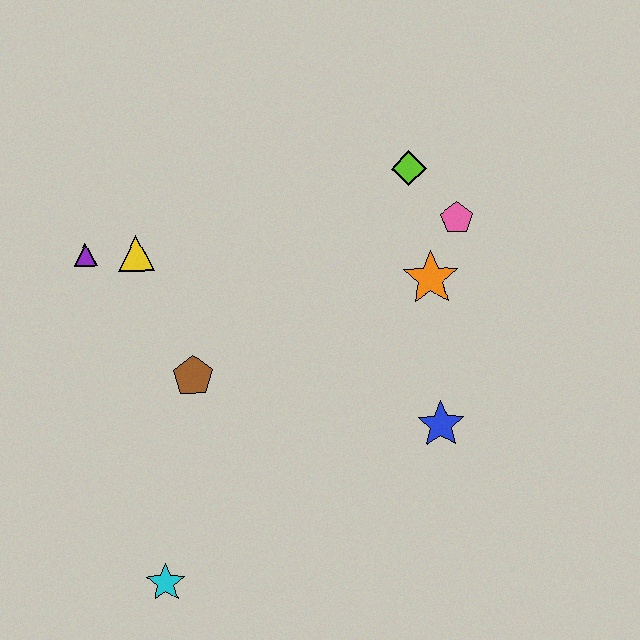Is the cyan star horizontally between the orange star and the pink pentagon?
No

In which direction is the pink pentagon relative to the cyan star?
The pink pentagon is above the cyan star.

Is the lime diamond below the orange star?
No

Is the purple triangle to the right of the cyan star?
No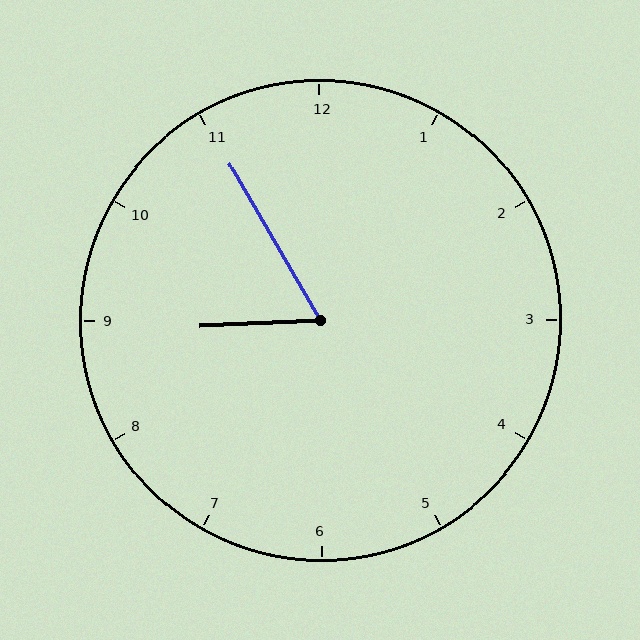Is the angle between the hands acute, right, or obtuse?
It is acute.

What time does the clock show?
8:55.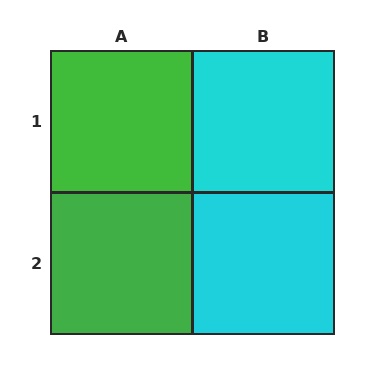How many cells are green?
2 cells are green.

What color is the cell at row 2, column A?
Green.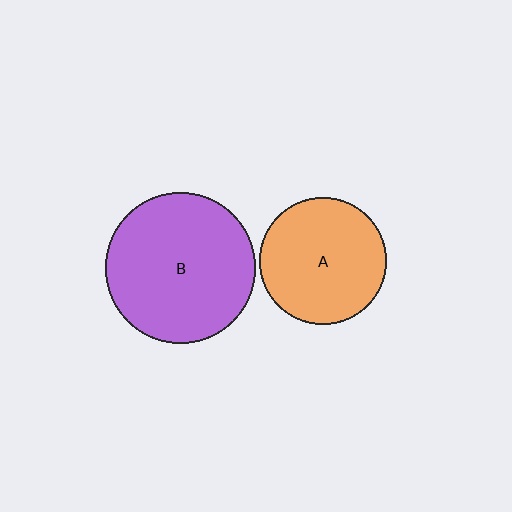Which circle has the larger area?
Circle B (purple).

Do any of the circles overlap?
No, none of the circles overlap.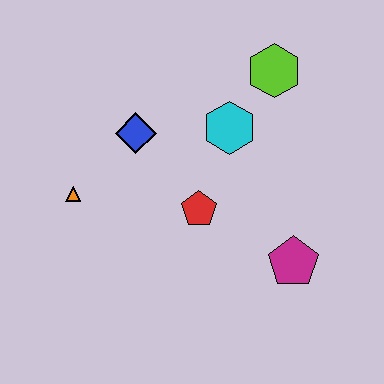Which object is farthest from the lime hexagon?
The orange triangle is farthest from the lime hexagon.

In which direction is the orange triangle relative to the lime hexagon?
The orange triangle is to the left of the lime hexagon.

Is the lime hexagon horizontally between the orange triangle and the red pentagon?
No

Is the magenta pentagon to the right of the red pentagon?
Yes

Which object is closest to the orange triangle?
The blue diamond is closest to the orange triangle.